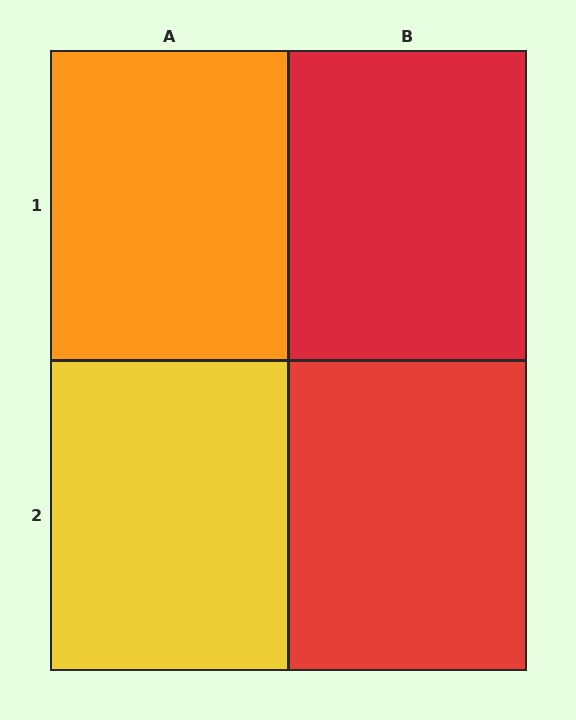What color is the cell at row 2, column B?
Red.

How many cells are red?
2 cells are red.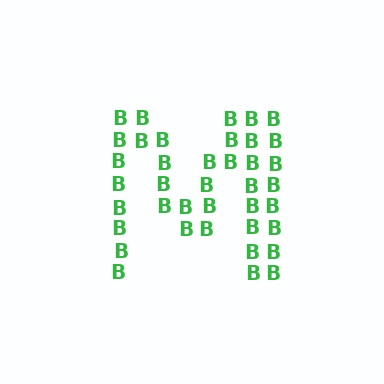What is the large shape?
The large shape is the letter M.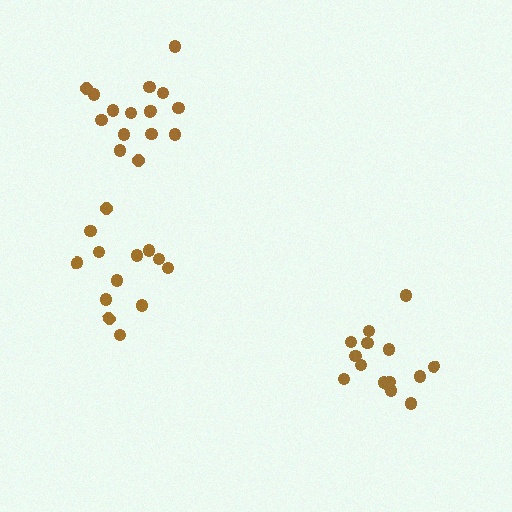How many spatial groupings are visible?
There are 3 spatial groupings.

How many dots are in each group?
Group 1: 16 dots, Group 2: 13 dots, Group 3: 15 dots (44 total).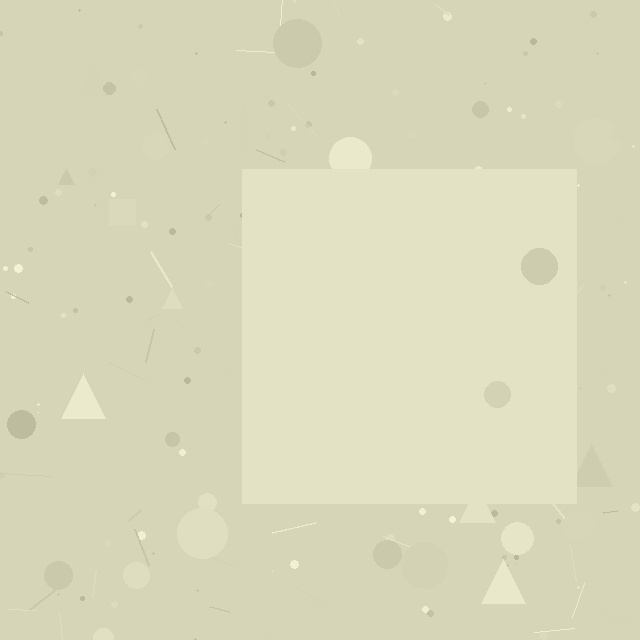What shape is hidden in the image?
A square is hidden in the image.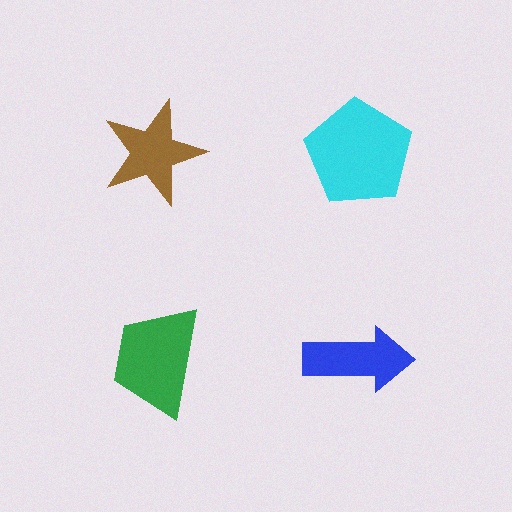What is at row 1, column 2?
A cyan pentagon.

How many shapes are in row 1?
2 shapes.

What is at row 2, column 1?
A green trapezoid.